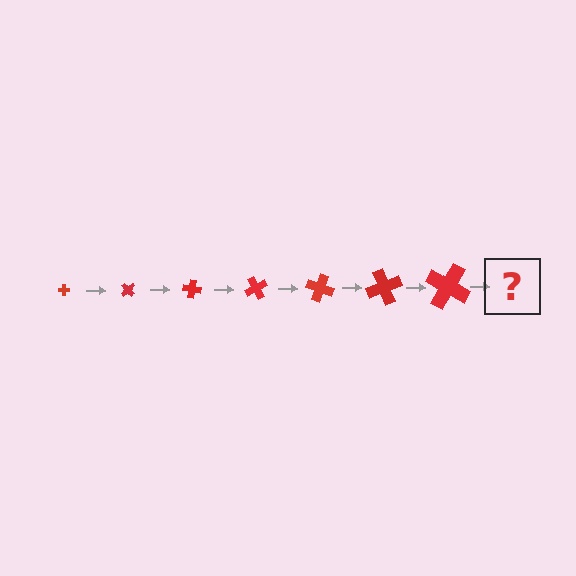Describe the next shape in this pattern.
It should be a cross, larger than the previous one and rotated 350 degrees from the start.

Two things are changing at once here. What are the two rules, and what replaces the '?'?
The two rules are that the cross grows larger each step and it rotates 50 degrees each step. The '?' should be a cross, larger than the previous one and rotated 350 degrees from the start.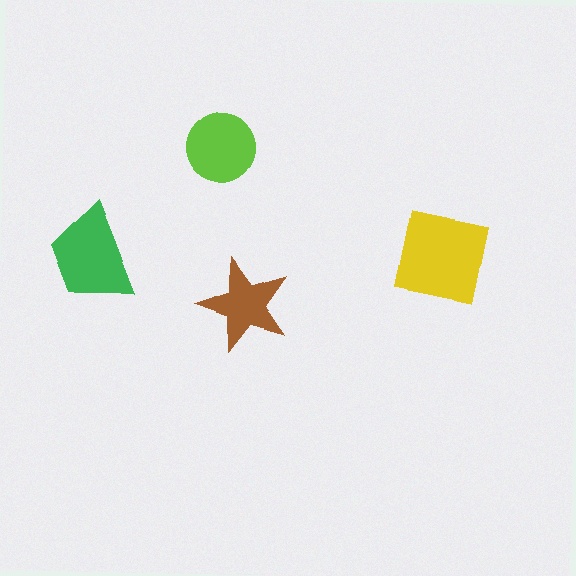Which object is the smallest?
The brown star.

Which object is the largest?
The yellow square.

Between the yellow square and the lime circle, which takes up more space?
The yellow square.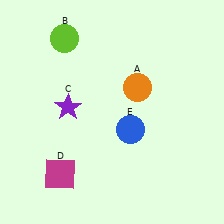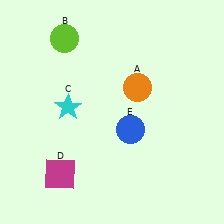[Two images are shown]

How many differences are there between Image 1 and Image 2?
There is 1 difference between the two images.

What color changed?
The star (C) changed from purple in Image 1 to cyan in Image 2.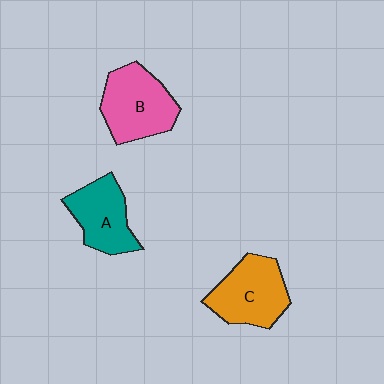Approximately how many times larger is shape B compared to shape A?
Approximately 1.2 times.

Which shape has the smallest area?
Shape A (teal).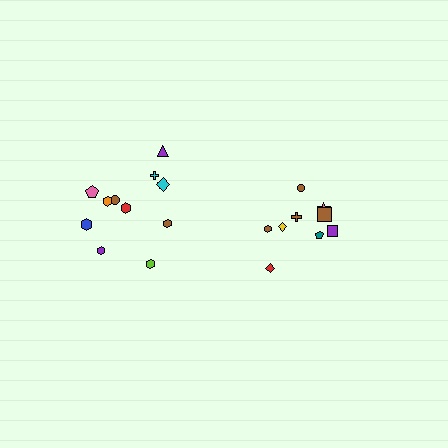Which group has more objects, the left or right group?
The left group.